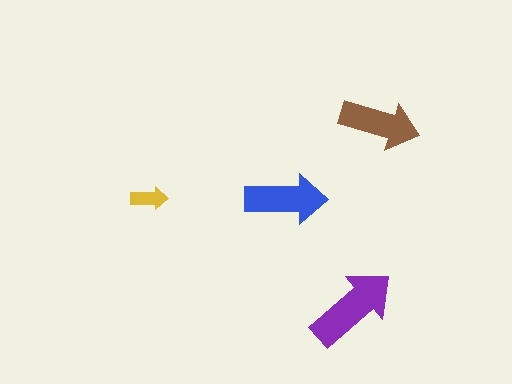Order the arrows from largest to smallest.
the purple one, the blue one, the brown one, the yellow one.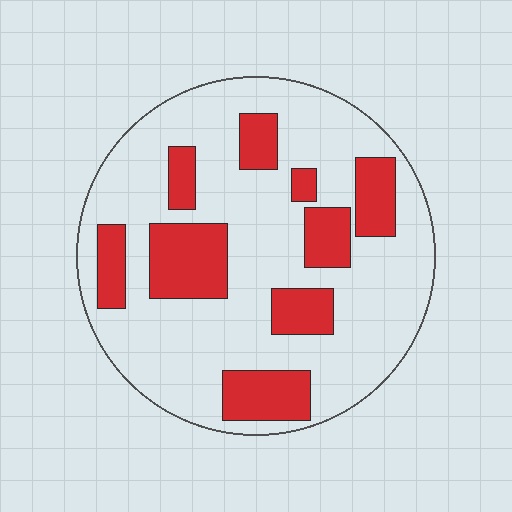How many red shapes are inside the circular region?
9.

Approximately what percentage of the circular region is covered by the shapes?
Approximately 25%.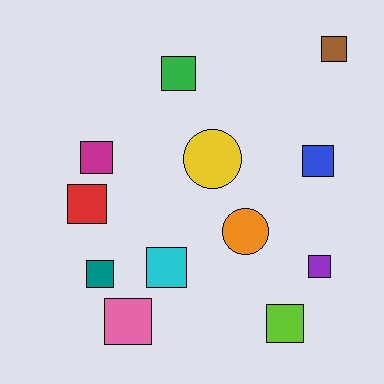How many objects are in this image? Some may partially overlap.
There are 12 objects.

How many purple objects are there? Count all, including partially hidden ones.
There is 1 purple object.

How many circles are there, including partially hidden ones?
There are 2 circles.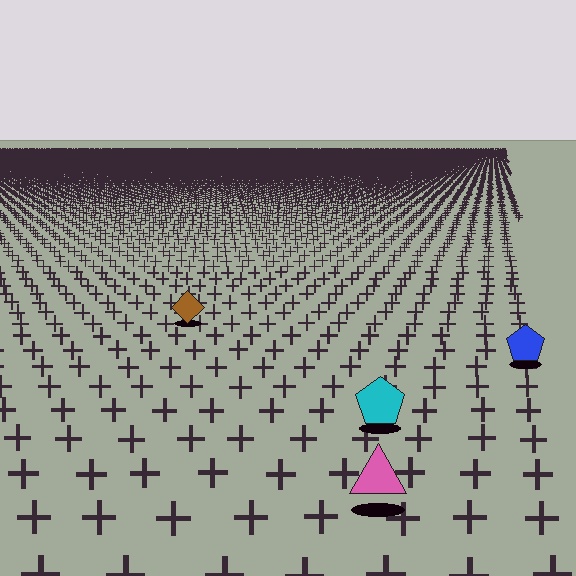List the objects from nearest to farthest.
From nearest to farthest: the pink triangle, the cyan pentagon, the blue pentagon, the brown diamond.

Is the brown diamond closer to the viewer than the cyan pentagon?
No. The cyan pentagon is closer — you can tell from the texture gradient: the ground texture is coarser near it.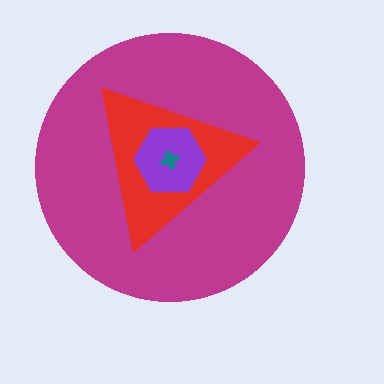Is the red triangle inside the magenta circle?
Yes.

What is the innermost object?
The teal cross.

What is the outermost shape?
The magenta circle.